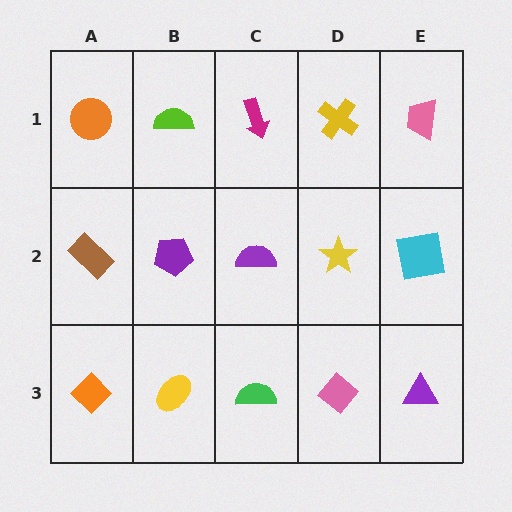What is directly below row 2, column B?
A yellow ellipse.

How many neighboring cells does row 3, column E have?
2.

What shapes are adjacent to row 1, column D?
A yellow star (row 2, column D), a magenta arrow (row 1, column C), a pink trapezoid (row 1, column E).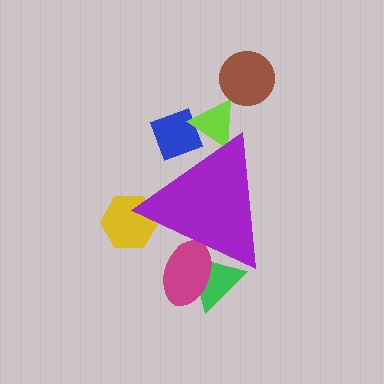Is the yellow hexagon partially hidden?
Yes, the yellow hexagon is partially hidden behind the purple triangle.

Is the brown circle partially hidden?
No, the brown circle is fully visible.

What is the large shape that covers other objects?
A purple triangle.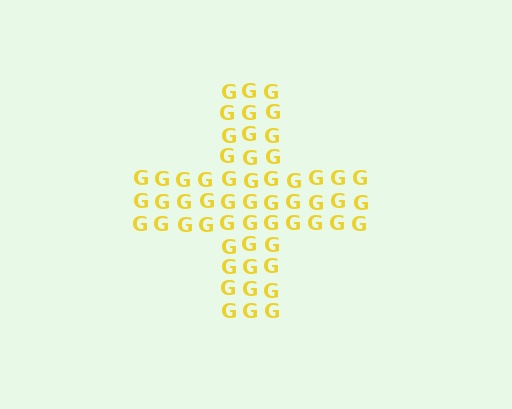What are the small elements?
The small elements are letter G's.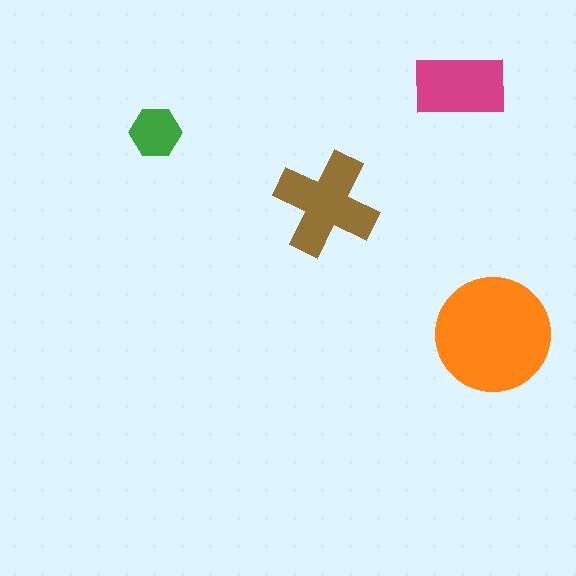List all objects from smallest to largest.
The green hexagon, the magenta rectangle, the brown cross, the orange circle.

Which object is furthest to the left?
The green hexagon is leftmost.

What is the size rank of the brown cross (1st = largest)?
2nd.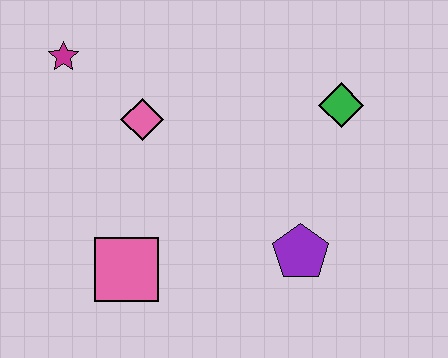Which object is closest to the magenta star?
The pink diamond is closest to the magenta star.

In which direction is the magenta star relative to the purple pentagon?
The magenta star is to the left of the purple pentagon.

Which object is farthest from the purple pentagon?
The magenta star is farthest from the purple pentagon.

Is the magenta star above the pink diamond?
Yes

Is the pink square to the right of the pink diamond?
No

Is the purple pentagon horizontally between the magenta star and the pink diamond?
No